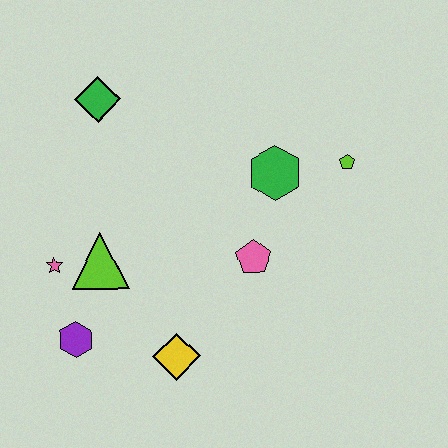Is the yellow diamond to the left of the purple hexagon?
No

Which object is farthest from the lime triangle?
The lime pentagon is farthest from the lime triangle.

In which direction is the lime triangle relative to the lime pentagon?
The lime triangle is to the left of the lime pentagon.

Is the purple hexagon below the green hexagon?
Yes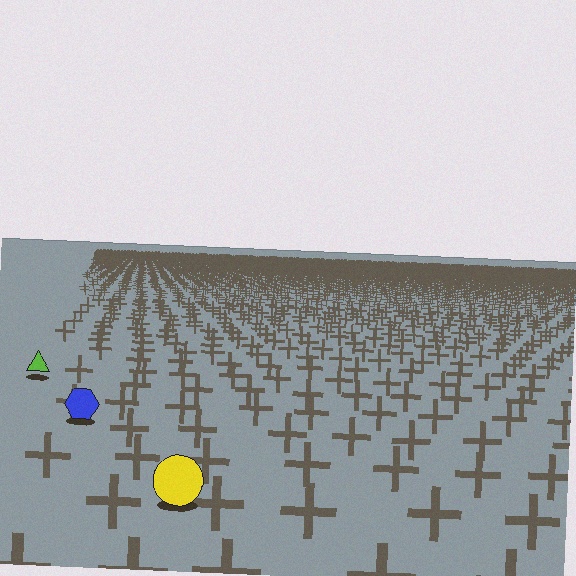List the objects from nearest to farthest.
From nearest to farthest: the yellow circle, the blue hexagon, the lime triangle.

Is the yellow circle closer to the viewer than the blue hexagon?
Yes. The yellow circle is closer — you can tell from the texture gradient: the ground texture is coarser near it.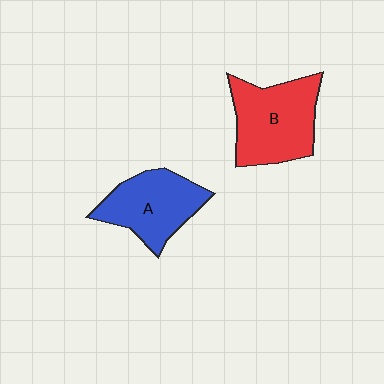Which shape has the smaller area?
Shape A (blue).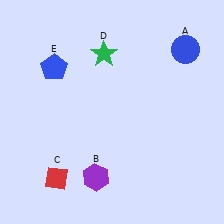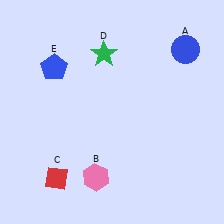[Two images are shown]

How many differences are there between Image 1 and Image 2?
There is 1 difference between the two images.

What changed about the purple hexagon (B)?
In Image 1, B is purple. In Image 2, it changed to pink.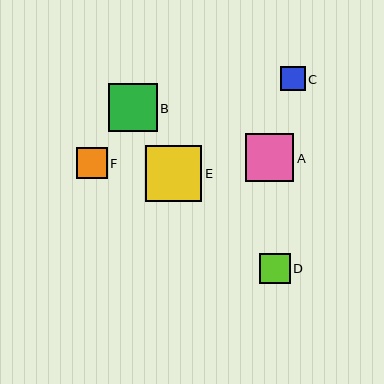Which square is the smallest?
Square C is the smallest with a size of approximately 24 pixels.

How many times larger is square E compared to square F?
Square E is approximately 1.8 times the size of square F.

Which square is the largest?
Square E is the largest with a size of approximately 56 pixels.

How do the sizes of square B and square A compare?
Square B and square A are approximately the same size.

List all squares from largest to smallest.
From largest to smallest: E, B, A, F, D, C.